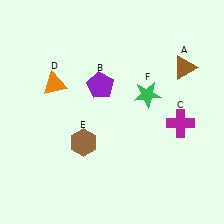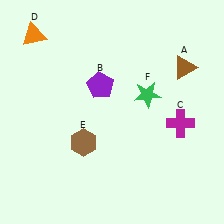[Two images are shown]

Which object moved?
The orange triangle (D) moved up.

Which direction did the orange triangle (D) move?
The orange triangle (D) moved up.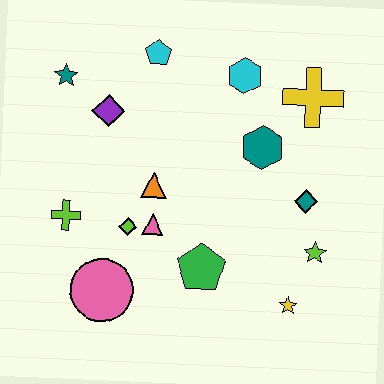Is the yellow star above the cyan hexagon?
No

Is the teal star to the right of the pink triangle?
No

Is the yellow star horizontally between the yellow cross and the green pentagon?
Yes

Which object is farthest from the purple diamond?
The yellow star is farthest from the purple diamond.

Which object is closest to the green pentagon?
The pink triangle is closest to the green pentagon.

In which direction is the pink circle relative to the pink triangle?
The pink circle is below the pink triangle.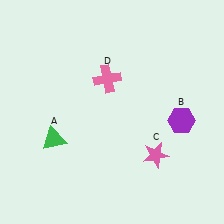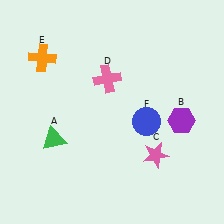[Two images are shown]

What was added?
An orange cross (E), a blue circle (F) were added in Image 2.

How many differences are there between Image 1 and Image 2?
There are 2 differences between the two images.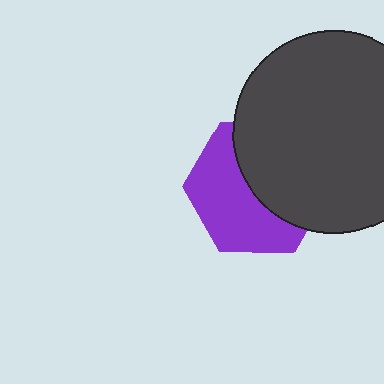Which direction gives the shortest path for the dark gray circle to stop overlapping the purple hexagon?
Moving toward the upper-right gives the shortest separation.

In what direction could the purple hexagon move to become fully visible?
The purple hexagon could move toward the lower-left. That would shift it out from behind the dark gray circle entirely.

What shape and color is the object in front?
The object in front is a dark gray circle.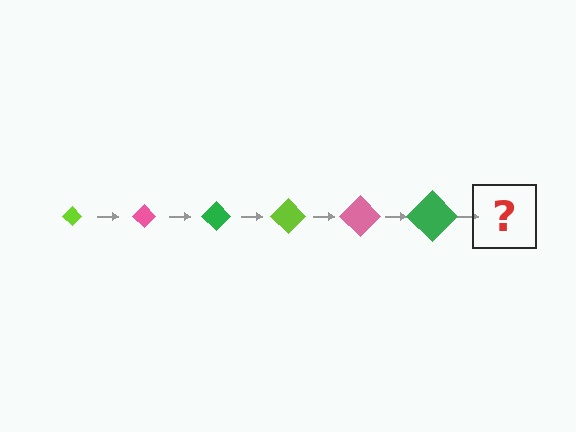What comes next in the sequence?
The next element should be a lime diamond, larger than the previous one.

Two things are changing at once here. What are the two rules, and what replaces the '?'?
The two rules are that the diamond grows larger each step and the color cycles through lime, pink, and green. The '?' should be a lime diamond, larger than the previous one.